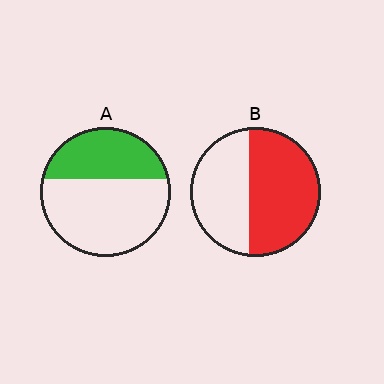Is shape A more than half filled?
No.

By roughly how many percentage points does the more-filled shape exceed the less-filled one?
By roughly 20 percentage points (B over A).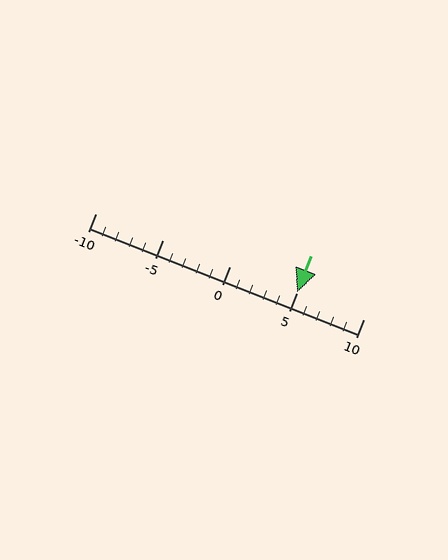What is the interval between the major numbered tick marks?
The major tick marks are spaced 5 units apart.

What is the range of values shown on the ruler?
The ruler shows values from -10 to 10.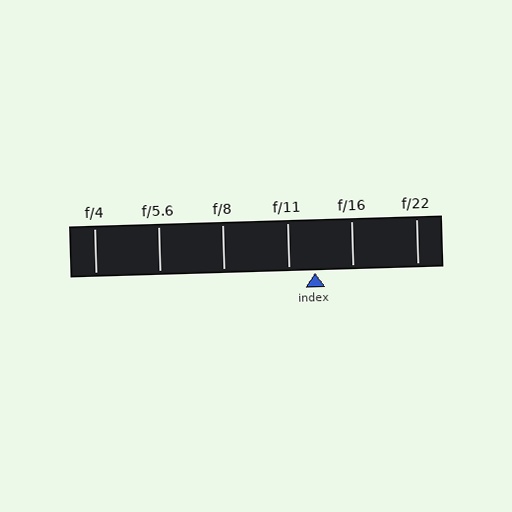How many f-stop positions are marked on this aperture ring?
There are 6 f-stop positions marked.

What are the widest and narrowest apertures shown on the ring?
The widest aperture shown is f/4 and the narrowest is f/22.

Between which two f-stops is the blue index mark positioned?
The index mark is between f/11 and f/16.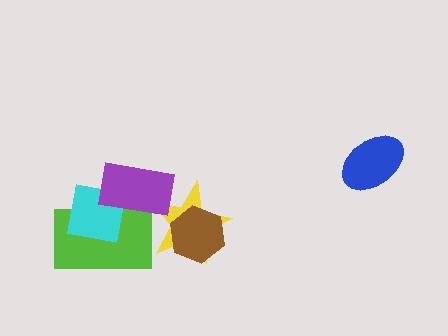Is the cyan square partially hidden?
Yes, it is partially covered by another shape.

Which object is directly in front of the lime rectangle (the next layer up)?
The cyan square is directly in front of the lime rectangle.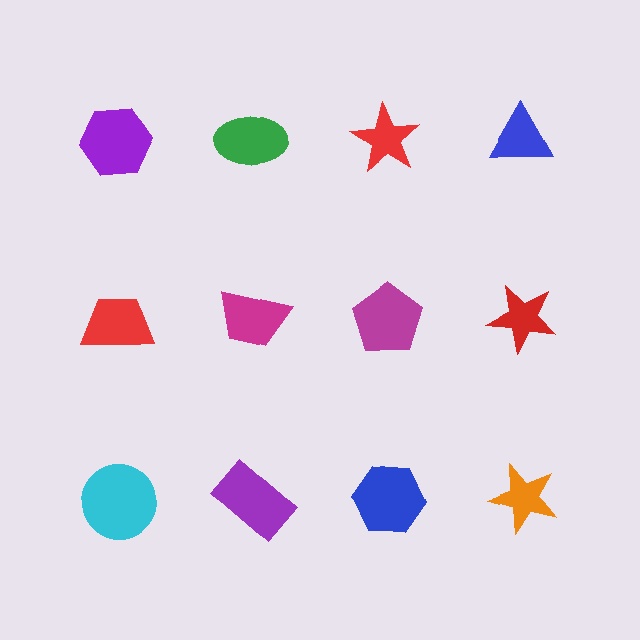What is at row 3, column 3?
A blue hexagon.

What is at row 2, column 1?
A red trapezoid.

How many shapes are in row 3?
4 shapes.